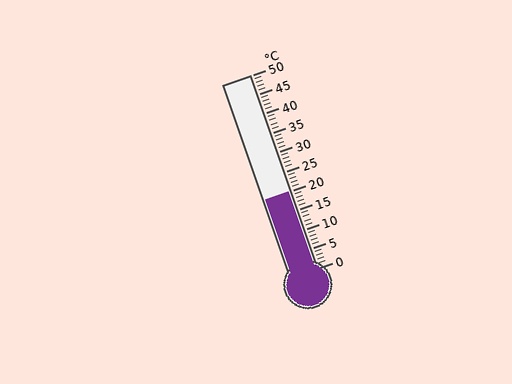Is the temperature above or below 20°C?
The temperature is at 20°C.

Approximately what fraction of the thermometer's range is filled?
The thermometer is filled to approximately 40% of its range.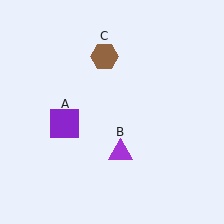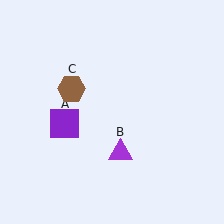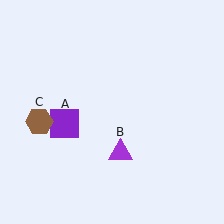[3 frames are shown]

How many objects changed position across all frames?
1 object changed position: brown hexagon (object C).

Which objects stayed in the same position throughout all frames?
Purple square (object A) and purple triangle (object B) remained stationary.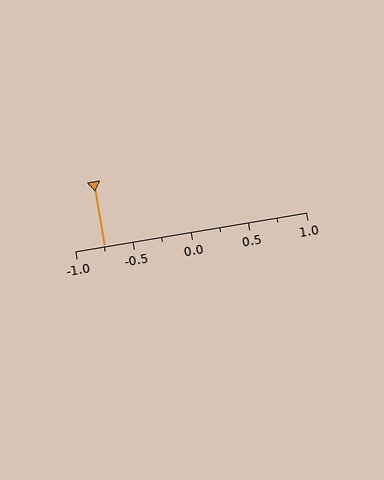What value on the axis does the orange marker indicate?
The marker indicates approximately -0.75.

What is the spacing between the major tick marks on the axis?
The major ticks are spaced 0.5 apart.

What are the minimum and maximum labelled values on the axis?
The axis runs from -1.0 to 1.0.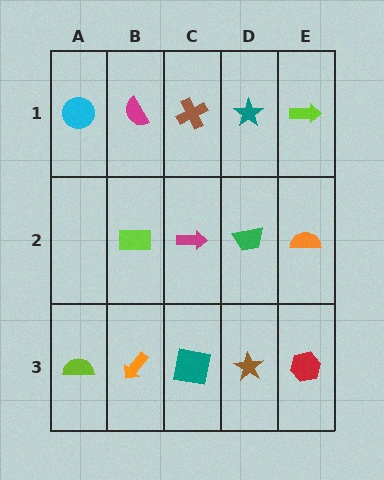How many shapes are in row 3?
5 shapes.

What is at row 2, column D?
A green trapezoid.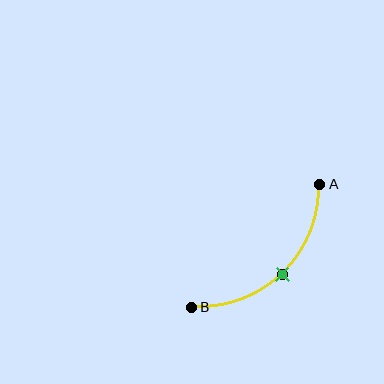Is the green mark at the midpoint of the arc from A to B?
Yes. The green mark lies on the arc at equal arc-length from both A and B — it is the arc midpoint.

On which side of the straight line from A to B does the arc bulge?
The arc bulges below and to the right of the straight line connecting A and B.